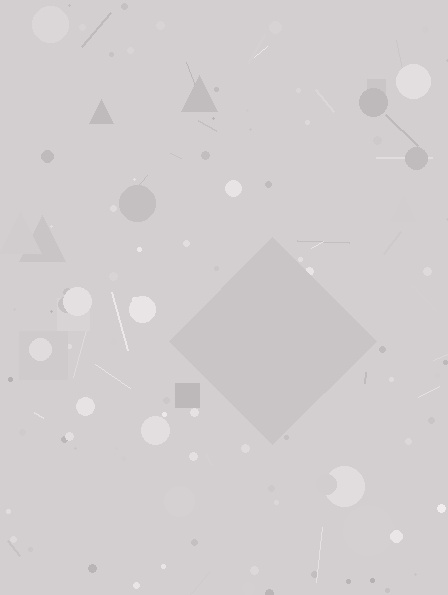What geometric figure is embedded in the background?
A diamond is embedded in the background.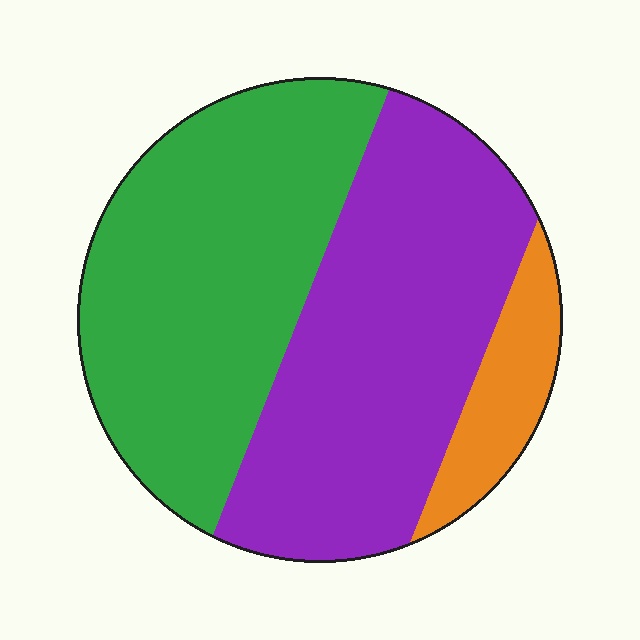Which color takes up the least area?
Orange, at roughly 10%.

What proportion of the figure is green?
Green covers about 45% of the figure.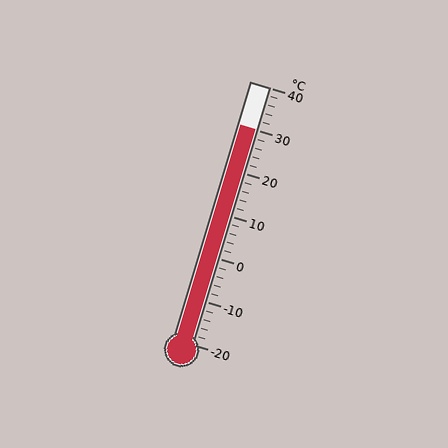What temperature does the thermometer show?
The thermometer shows approximately 30°C.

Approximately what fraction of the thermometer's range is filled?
The thermometer is filled to approximately 85% of its range.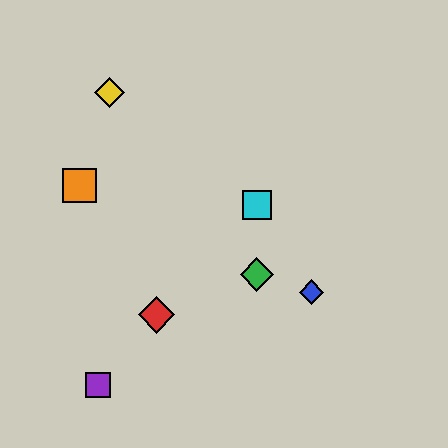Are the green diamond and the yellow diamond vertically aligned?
No, the green diamond is at x≈257 and the yellow diamond is at x≈109.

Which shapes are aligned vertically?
The green diamond, the cyan square are aligned vertically.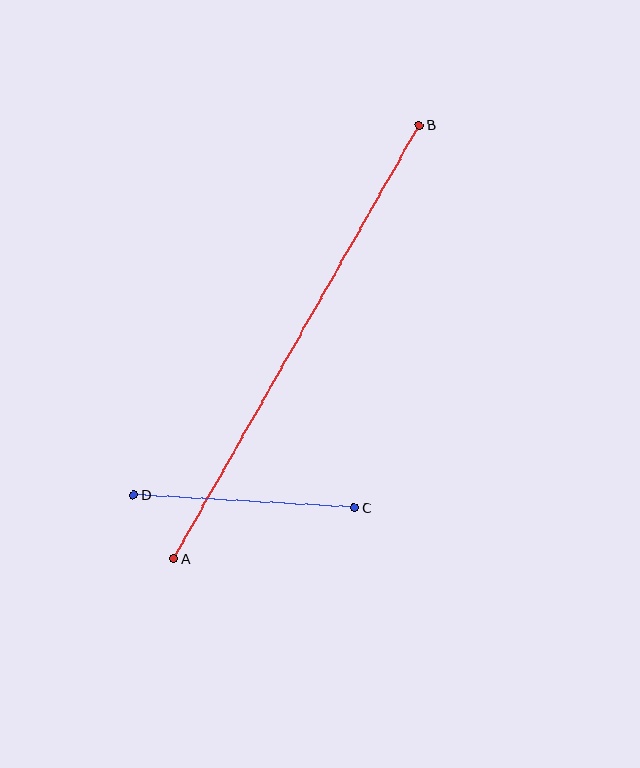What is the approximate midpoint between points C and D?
The midpoint is at approximately (244, 502) pixels.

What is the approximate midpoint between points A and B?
The midpoint is at approximately (297, 342) pixels.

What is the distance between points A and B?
The distance is approximately 499 pixels.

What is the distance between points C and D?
The distance is approximately 221 pixels.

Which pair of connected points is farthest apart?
Points A and B are farthest apart.